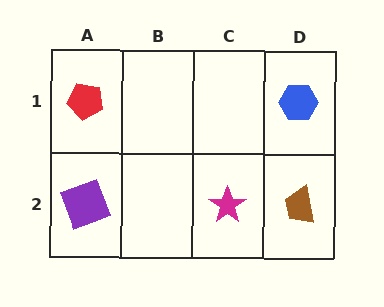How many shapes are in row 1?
2 shapes.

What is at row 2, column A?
A purple square.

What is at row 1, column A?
A red pentagon.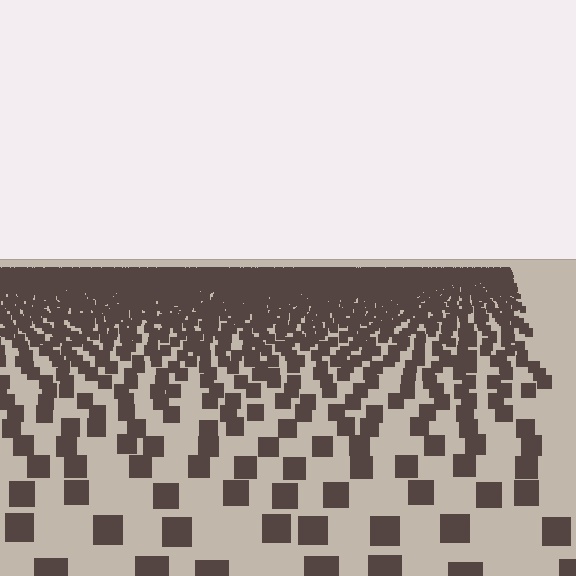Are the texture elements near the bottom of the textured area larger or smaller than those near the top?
Larger. Near the bottom, elements are closer to the viewer and appear at a bigger on-screen size.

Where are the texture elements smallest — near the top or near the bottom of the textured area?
Near the top.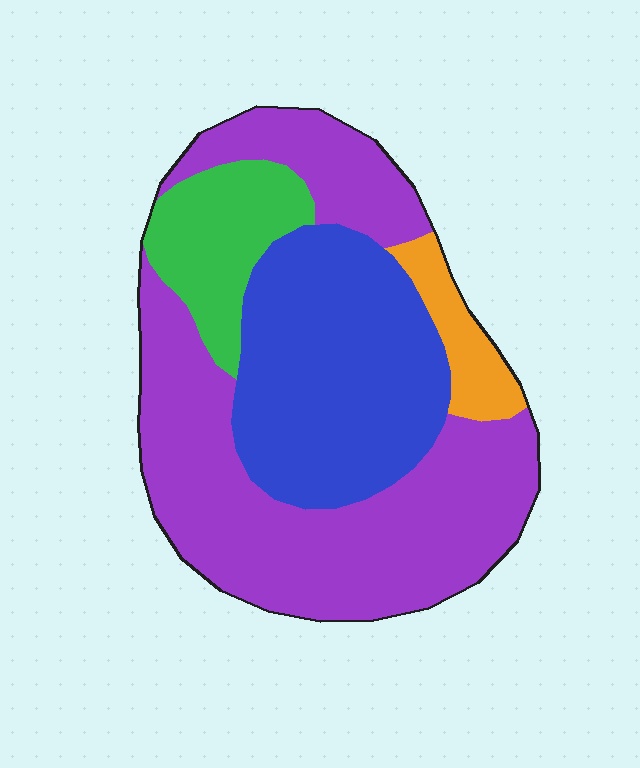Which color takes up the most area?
Purple, at roughly 50%.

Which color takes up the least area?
Orange, at roughly 5%.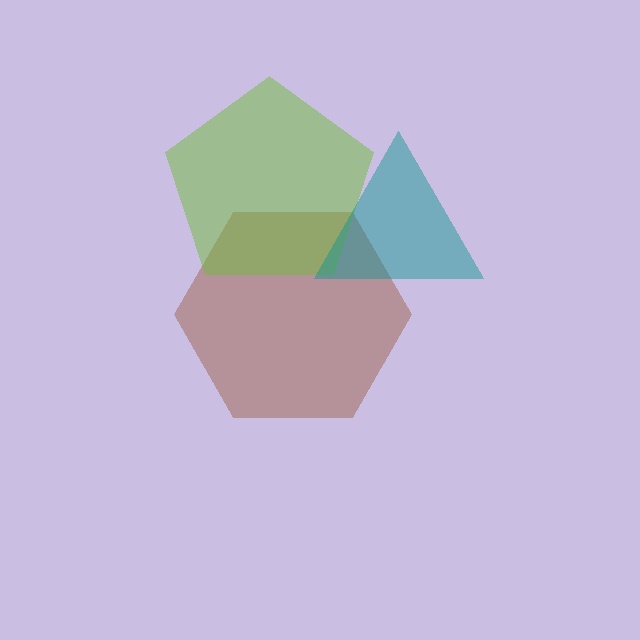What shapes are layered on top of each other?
The layered shapes are: a brown hexagon, a lime pentagon, a teal triangle.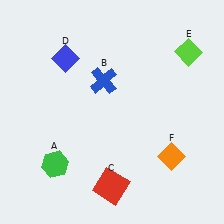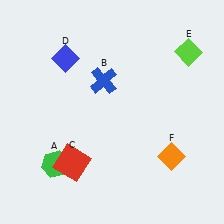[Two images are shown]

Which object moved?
The red square (C) moved left.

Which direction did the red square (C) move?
The red square (C) moved left.